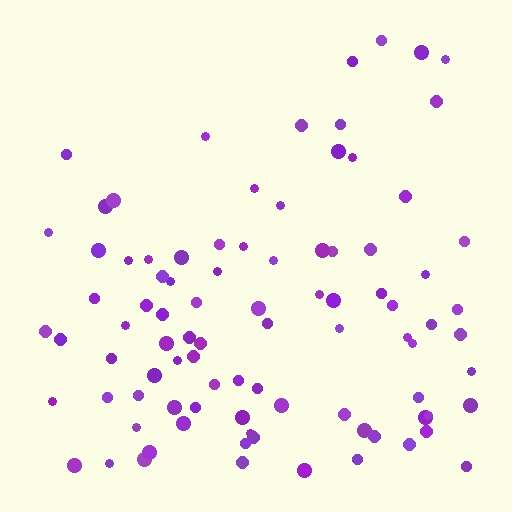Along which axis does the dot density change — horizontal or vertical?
Vertical.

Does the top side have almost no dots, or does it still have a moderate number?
Still a moderate number, just noticeably fewer than the bottom.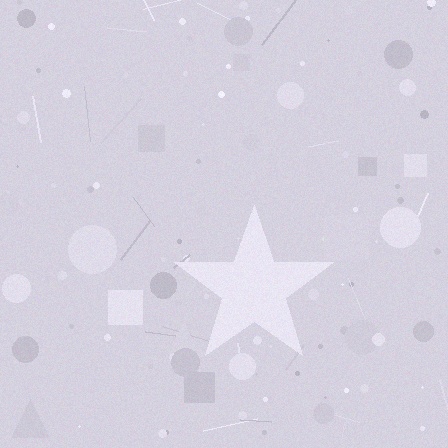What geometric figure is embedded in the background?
A star is embedded in the background.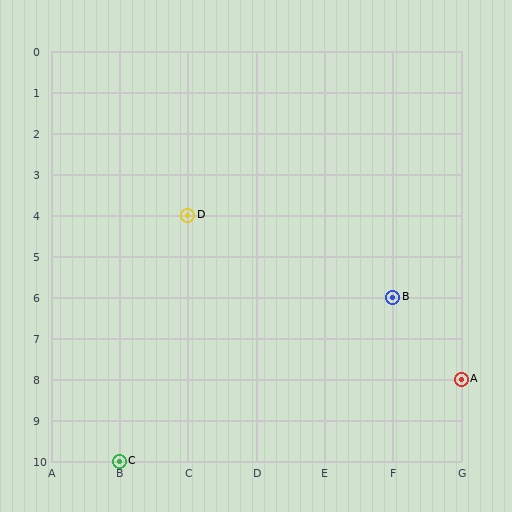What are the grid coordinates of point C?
Point C is at grid coordinates (B, 10).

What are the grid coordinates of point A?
Point A is at grid coordinates (G, 8).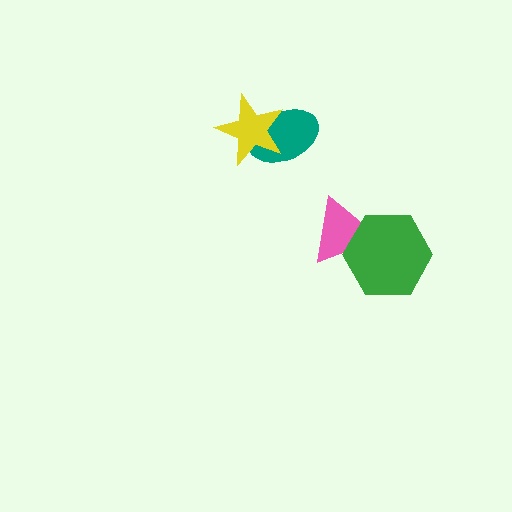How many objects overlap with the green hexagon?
1 object overlaps with the green hexagon.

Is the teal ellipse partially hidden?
Yes, it is partially covered by another shape.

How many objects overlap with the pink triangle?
1 object overlaps with the pink triangle.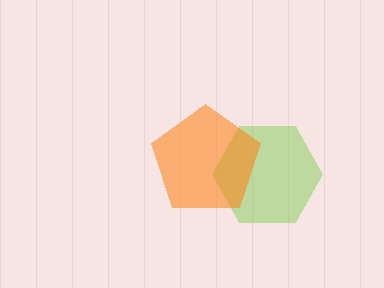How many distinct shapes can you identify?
There are 2 distinct shapes: a lime hexagon, an orange pentagon.